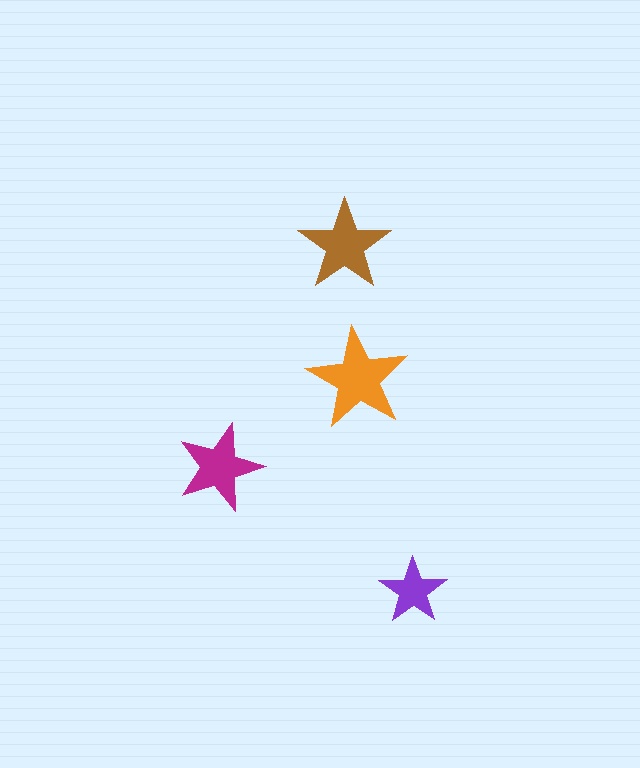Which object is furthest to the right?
The purple star is rightmost.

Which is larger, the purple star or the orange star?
The orange one.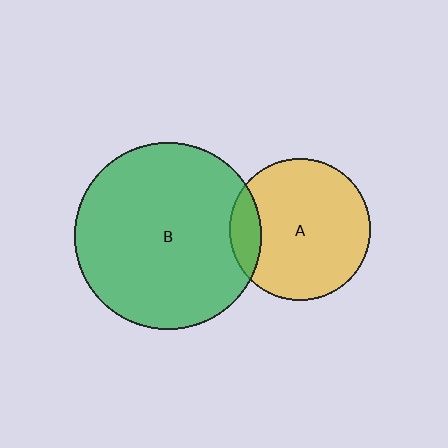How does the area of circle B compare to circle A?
Approximately 1.7 times.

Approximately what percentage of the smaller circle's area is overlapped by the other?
Approximately 15%.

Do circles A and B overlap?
Yes.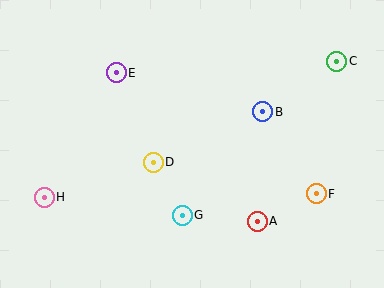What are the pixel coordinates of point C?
Point C is at (337, 61).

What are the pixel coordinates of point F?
Point F is at (316, 194).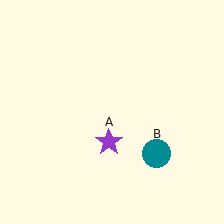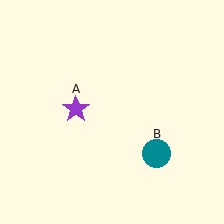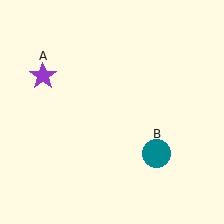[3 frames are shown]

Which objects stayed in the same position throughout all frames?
Teal circle (object B) remained stationary.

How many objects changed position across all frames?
1 object changed position: purple star (object A).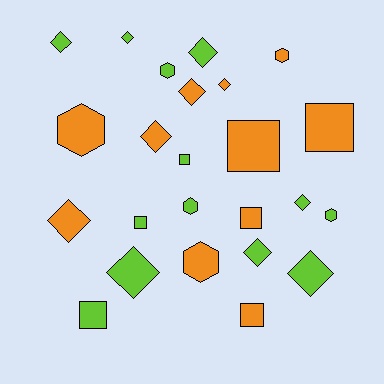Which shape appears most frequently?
Diamond, with 11 objects.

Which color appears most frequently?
Lime, with 13 objects.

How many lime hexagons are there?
There are 3 lime hexagons.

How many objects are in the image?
There are 24 objects.